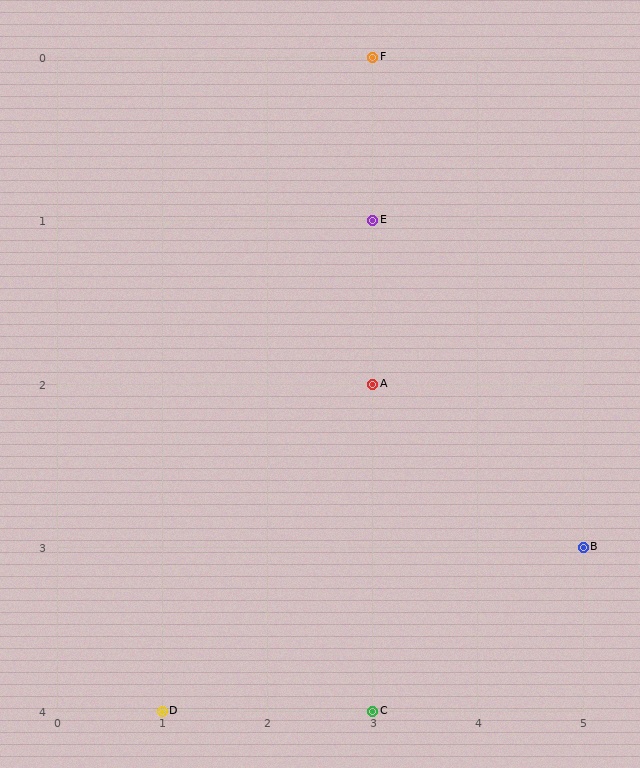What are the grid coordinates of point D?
Point D is at grid coordinates (1, 4).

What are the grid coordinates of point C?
Point C is at grid coordinates (3, 4).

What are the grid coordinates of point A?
Point A is at grid coordinates (3, 2).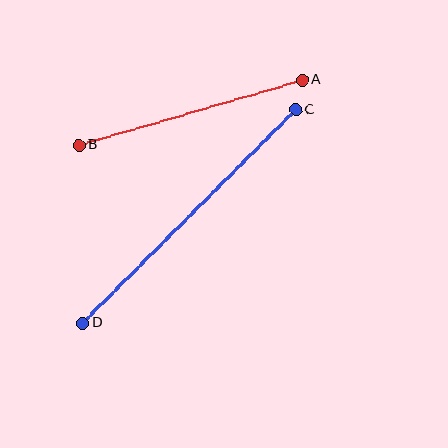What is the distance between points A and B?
The distance is approximately 233 pixels.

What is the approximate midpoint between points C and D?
The midpoint is at approximately (189, 216) pixels.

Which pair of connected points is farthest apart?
Points C and D are farthest apart.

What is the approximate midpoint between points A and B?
The midpoint is at approximately (191, 113) pixels.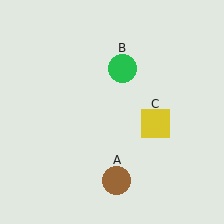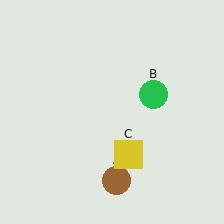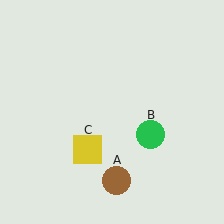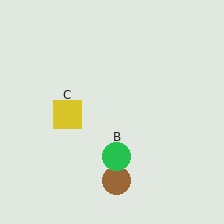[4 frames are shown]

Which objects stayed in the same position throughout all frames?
Brown circle (object A) remained stationary.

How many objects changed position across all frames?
2 objects changed position: green circle (object B), yellow square (object C).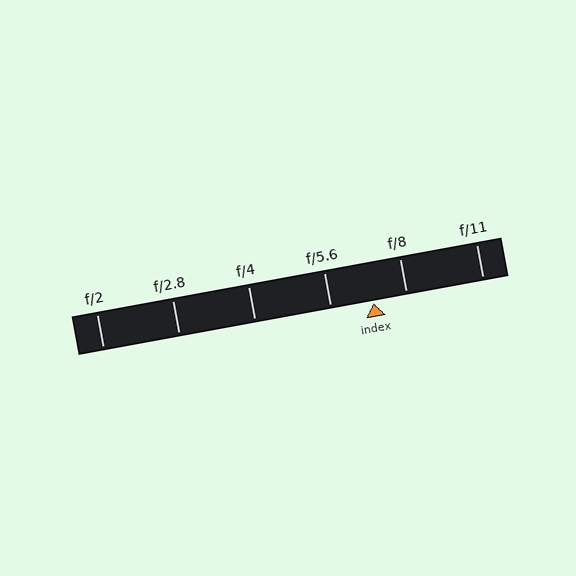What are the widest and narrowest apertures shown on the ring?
The widest aperture shown is f/2 and the narrowest is f/11.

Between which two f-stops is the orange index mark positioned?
The index mark is between f/5.6 and f/8.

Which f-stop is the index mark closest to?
The index mark is closest to f/8.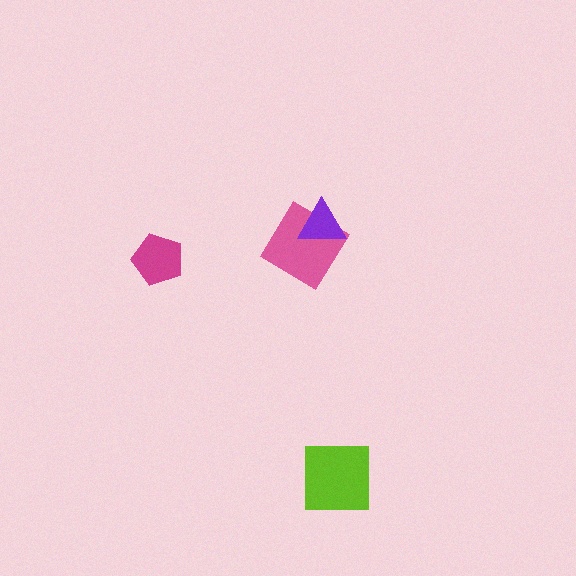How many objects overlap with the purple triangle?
1 object overlaps with the purple triangle.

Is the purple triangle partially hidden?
No, no other shape covers it.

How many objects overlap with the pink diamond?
1 object overlaps with the pink diamond.